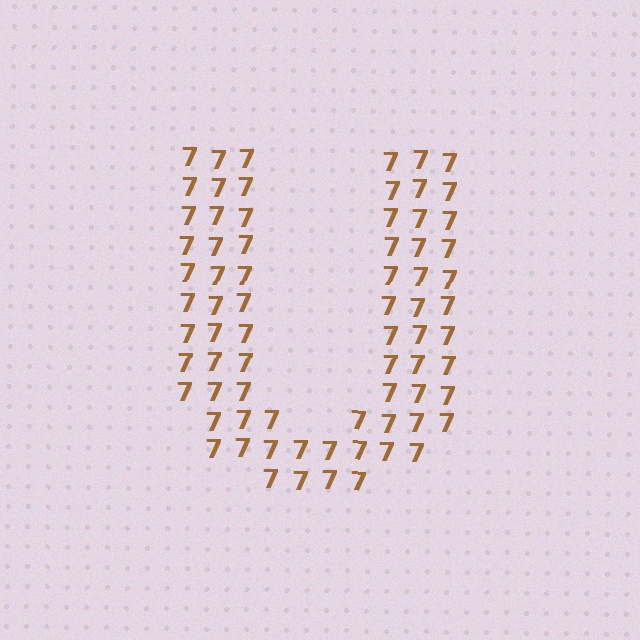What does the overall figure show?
The overall figure shows the letter U.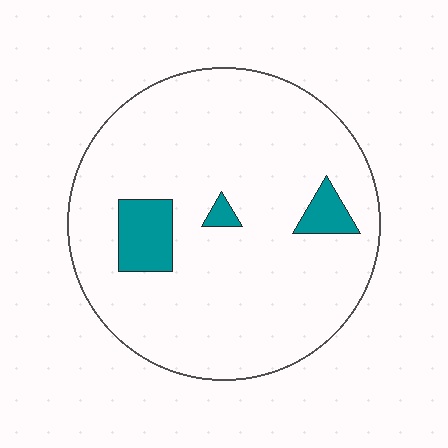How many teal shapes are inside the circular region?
3.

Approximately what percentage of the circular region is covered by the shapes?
Approximately 10%.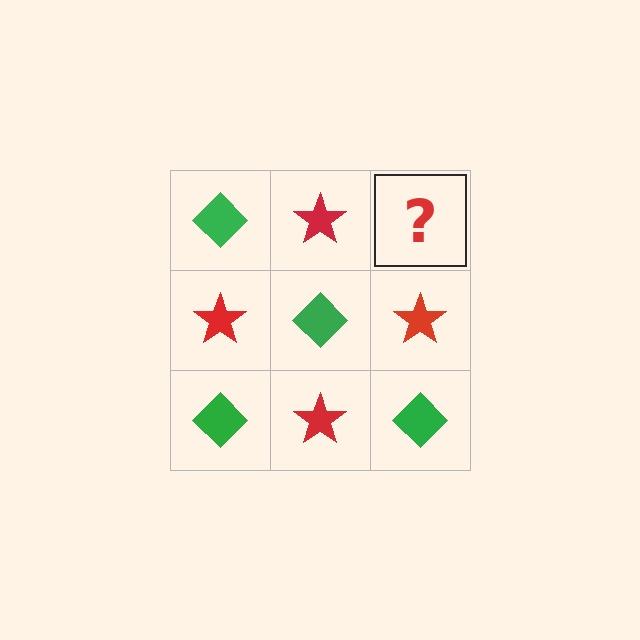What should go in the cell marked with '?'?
The missing cell should contain a green diamond.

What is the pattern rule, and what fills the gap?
The rule is that it alternates green diamond and red star in a checkerboard pattern. The gap should be filled with a green diamond.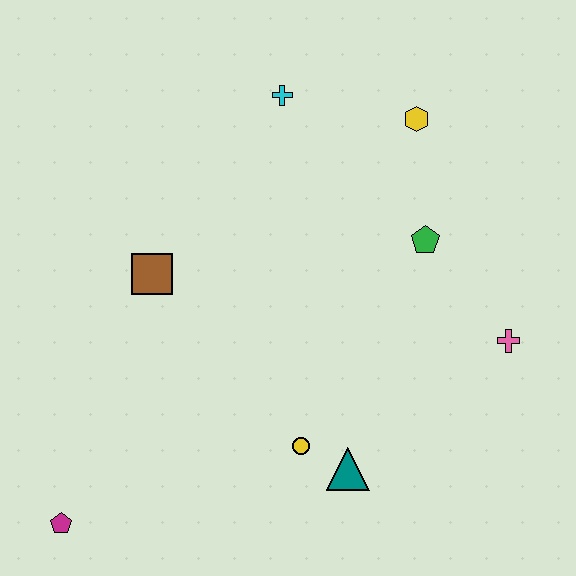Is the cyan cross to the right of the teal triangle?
No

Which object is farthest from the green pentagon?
The magenta pentagon is farthest from the green pentagon.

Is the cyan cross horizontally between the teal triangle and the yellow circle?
No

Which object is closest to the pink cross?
The green pentagon is closest to the pink cross.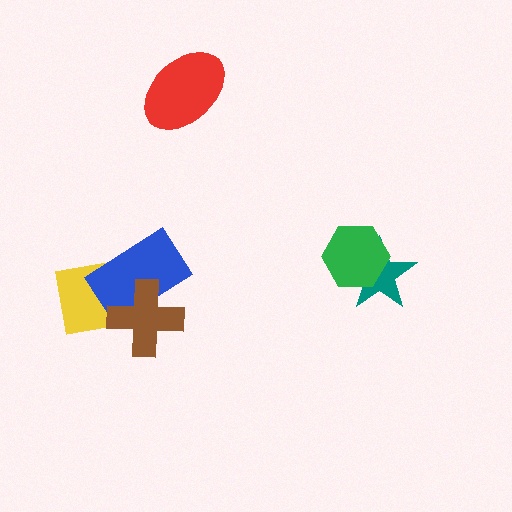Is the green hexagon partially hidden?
No, no other shape covers it.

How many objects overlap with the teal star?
1 object overlaps with the teal star.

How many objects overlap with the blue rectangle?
2 objects overlap with the blue rectangle.